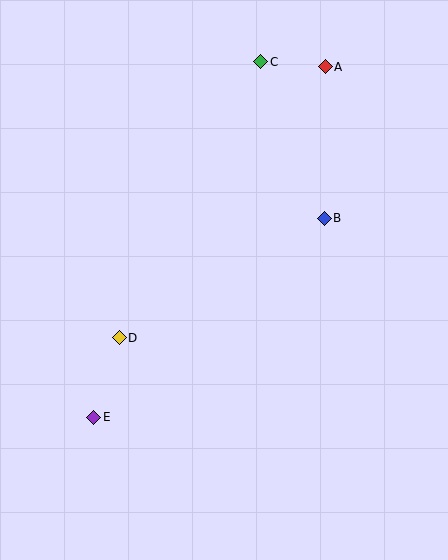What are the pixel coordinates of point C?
Point C is at (261, 62).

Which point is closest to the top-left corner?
Point C is closest to the top-left corner.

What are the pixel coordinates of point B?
Point B is at (324, 218).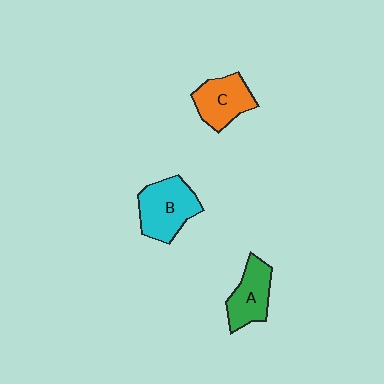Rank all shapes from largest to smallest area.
From largest to smallest: B (cyan), C (orange), A (green).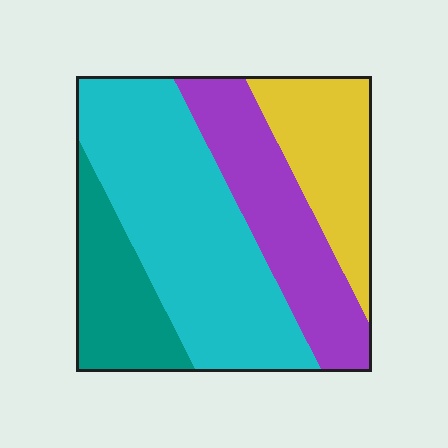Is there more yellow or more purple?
Purple.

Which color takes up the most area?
Cyan, at roughly 40%.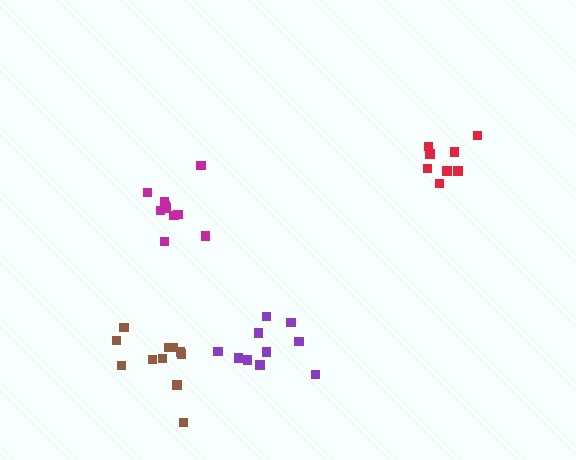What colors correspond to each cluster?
The clusters are colored: magenta, purple, red, brown.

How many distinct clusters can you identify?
There are 4 distinct clusters.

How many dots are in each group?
Group 1: 10 dots, Group 2: 10 dots, Group 3: 8 dots, Group 4: 11 dots (39 total).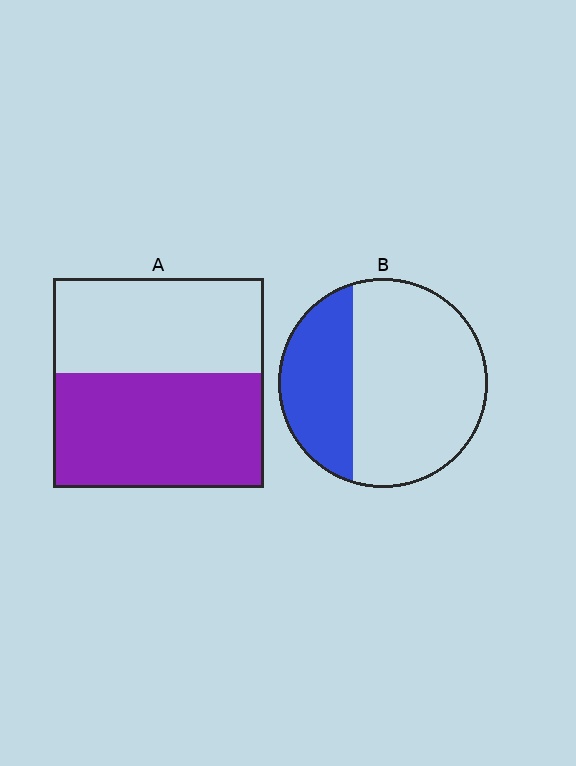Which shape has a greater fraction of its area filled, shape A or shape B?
Shape A.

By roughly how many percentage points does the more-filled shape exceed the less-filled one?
By roughly 25 percentage points (A over B).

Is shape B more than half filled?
No.